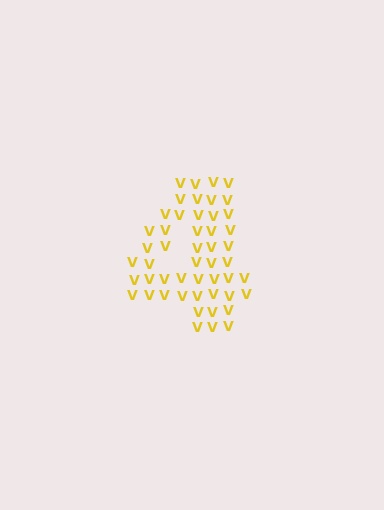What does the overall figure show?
The overall figure shows the digit 4.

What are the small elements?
The small elements are letter V's.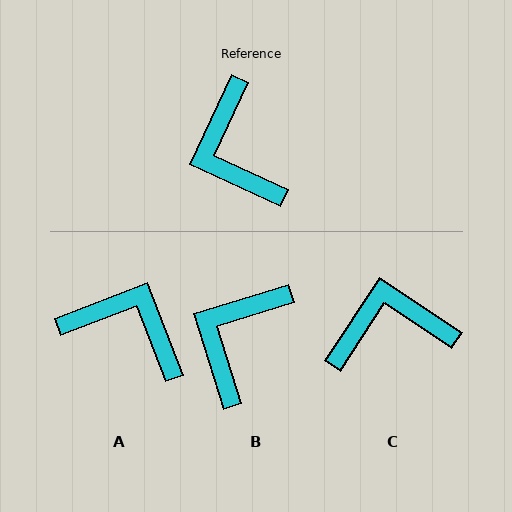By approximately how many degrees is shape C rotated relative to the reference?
Approximately 98 degrees clockwise.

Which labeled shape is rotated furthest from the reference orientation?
A, about 134 degrees away.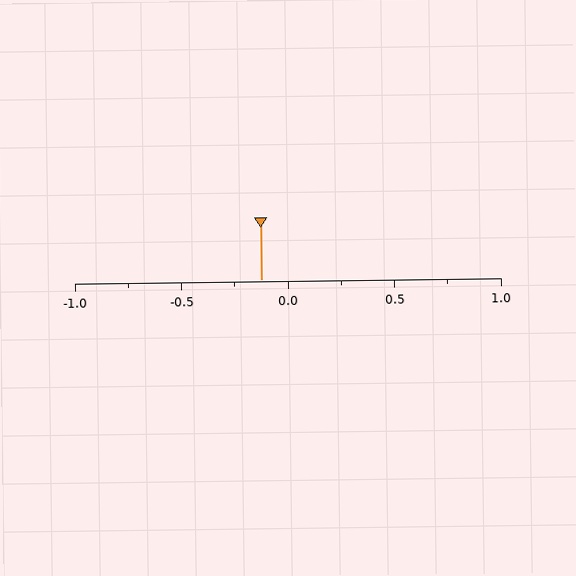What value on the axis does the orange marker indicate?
The marker indicates approximately -0.12.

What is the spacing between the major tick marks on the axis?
The major ticks are spaced 0.5 apart.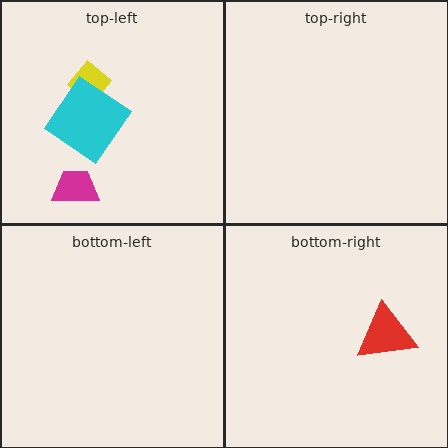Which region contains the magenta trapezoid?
The top-left region.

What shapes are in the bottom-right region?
The red triangle.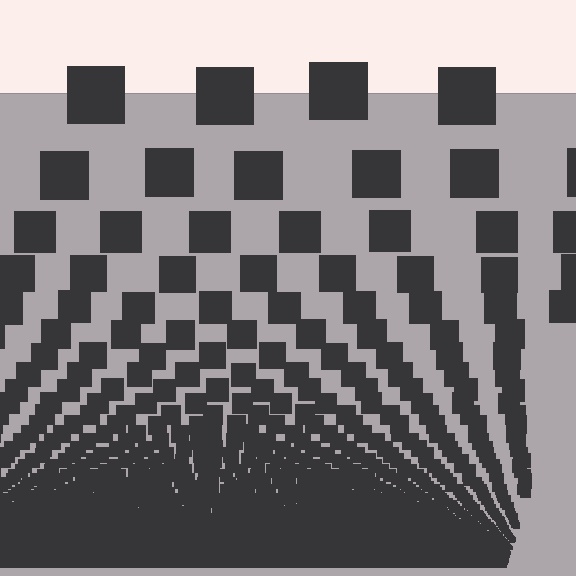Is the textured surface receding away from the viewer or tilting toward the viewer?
The surface appears to tilt toward the viewer. Texture elements get larger and sparser toward the top.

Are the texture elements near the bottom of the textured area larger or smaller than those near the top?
Smaller. The gradient is inverted — elements near the bottom are smaller and denser.